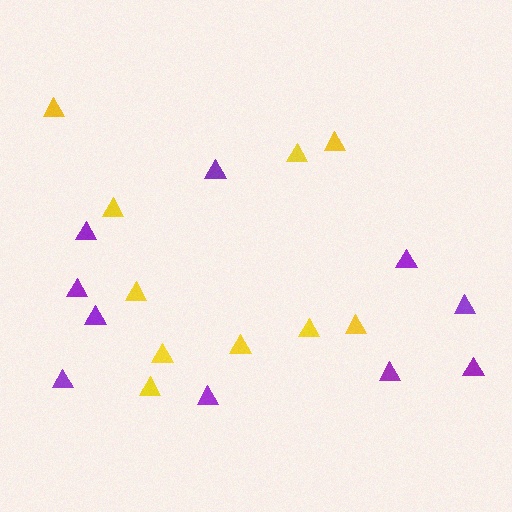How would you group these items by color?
There are 2 groups: one group of purple triangles (10) and one group of yellow triangles (10).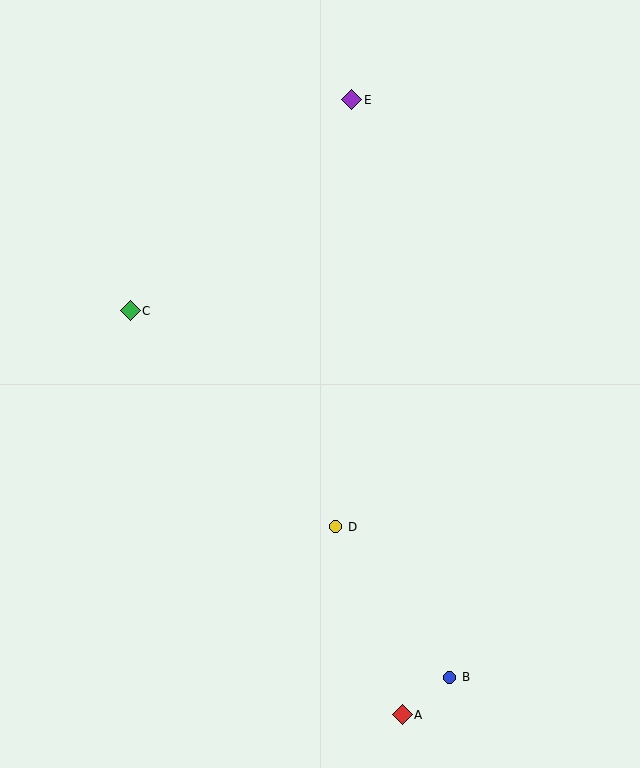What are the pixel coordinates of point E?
Point E is at (352, 100).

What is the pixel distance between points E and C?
The distance between E and C is 305 pixels.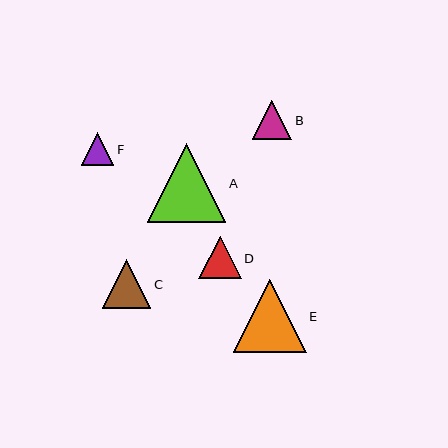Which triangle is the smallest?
Triangle F is the smallest with a size of approximately 33 pixels.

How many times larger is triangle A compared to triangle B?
Triangle A is approximately 2.0 times the size of triangle B.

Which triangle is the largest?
Triangle A is the largest with a size of approximately 79 pixels.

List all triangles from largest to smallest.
From largest to smallest: A, E, C, D, B, F.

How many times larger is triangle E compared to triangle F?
Triangle E is approximately 2.2 times the size of triangle F.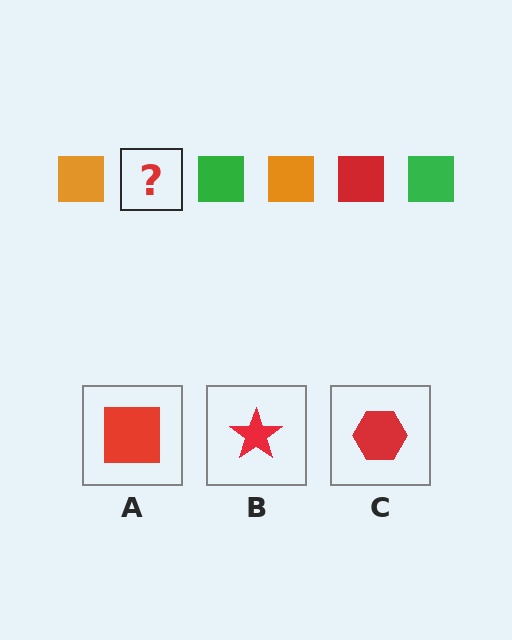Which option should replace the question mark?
Option A.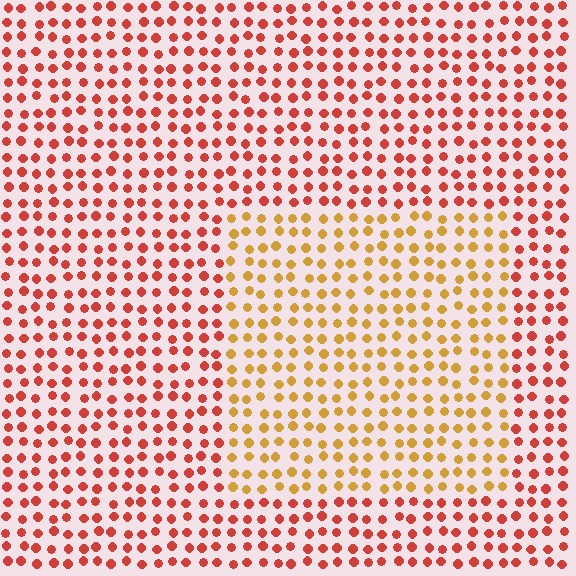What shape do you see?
I see a rectangle.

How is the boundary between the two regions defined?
The boundary is defined purely by a slight shift in hue (about 39 degrees). Spacing, size, and orientation are identical on both sides.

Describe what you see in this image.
The image is filled with small red elements in a uniform arrangement. A rectangle-shaped region is visible where the elements are tinted to a slightly different hue, forming a subtle color boundary.